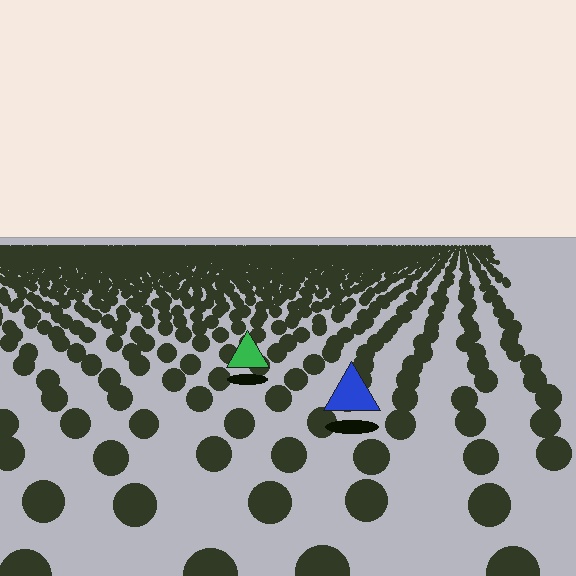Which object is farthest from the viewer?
The green triangle is farthest from the viewer. It appears smaller and the ground texture around it is denser.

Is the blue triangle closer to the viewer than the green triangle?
Yes. The blue triangle is closer — you can tell from the texture gradient: the ground texture is coarser near it.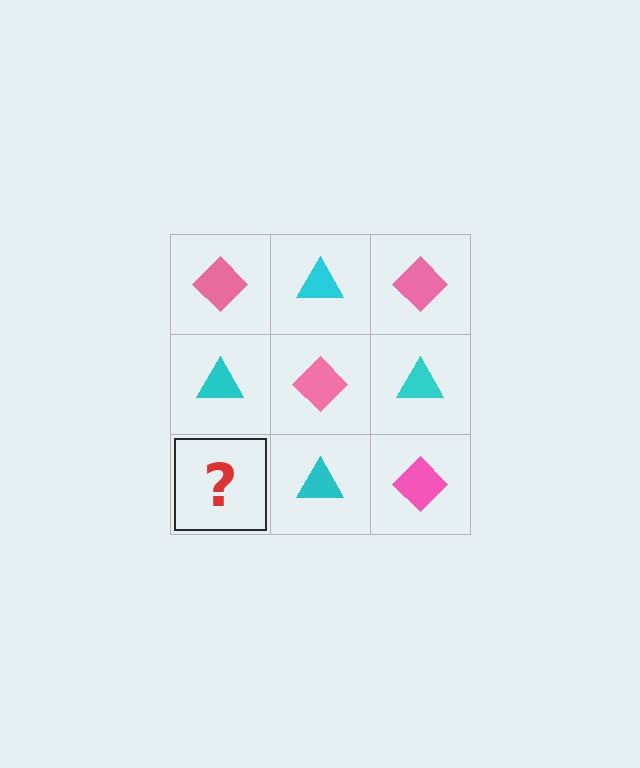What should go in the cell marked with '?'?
The missing cell should contain a pink diamond.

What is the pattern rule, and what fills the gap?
The rule is that it alternates pink diamond and cyan triangle in a checkerboard pattern. The gap should be filled with a pink diamond.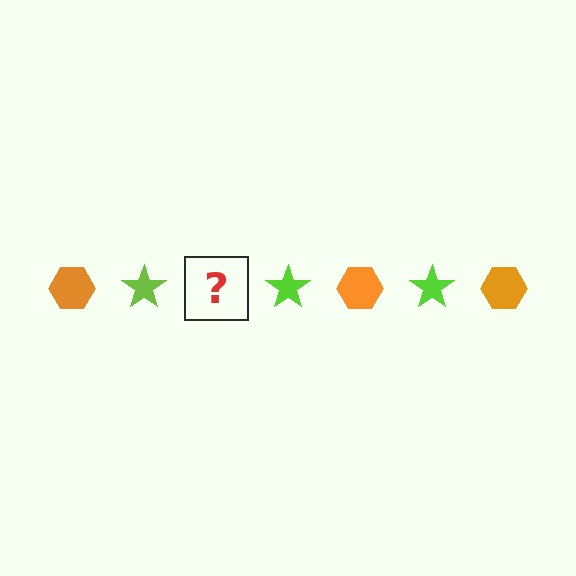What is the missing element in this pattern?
The missing element is an orange hexagon.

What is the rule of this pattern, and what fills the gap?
The rule is that the pattern alternates between orange hexagon and lime star. The gap should be filled with an orange hexagon.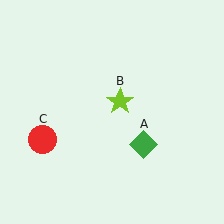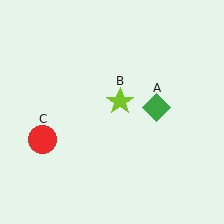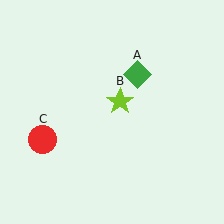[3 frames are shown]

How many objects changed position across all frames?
1 object changed position: green diamond (object A).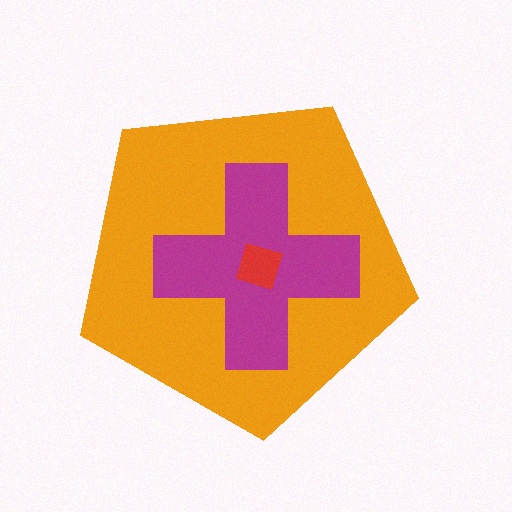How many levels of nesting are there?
3.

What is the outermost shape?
The orange pentagon.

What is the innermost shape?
The red square.